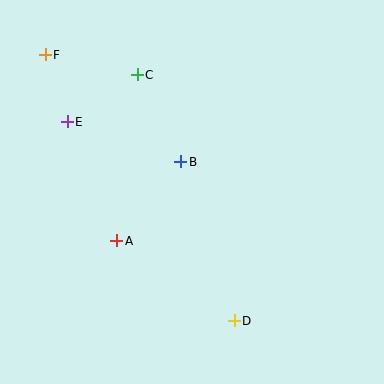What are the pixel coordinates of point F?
Point F is at (45, 55).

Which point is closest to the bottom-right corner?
Point D is closest to the bottom-right corner.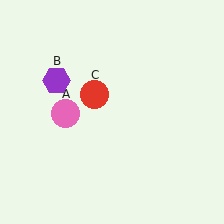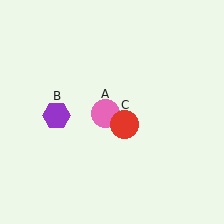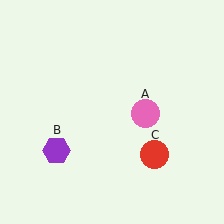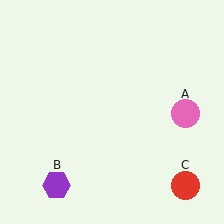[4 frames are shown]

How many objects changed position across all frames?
3 objects changed position: pink circle (object A), purple hexagon (object B), red circle (object C).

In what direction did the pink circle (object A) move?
The pink circle (object A) moved right.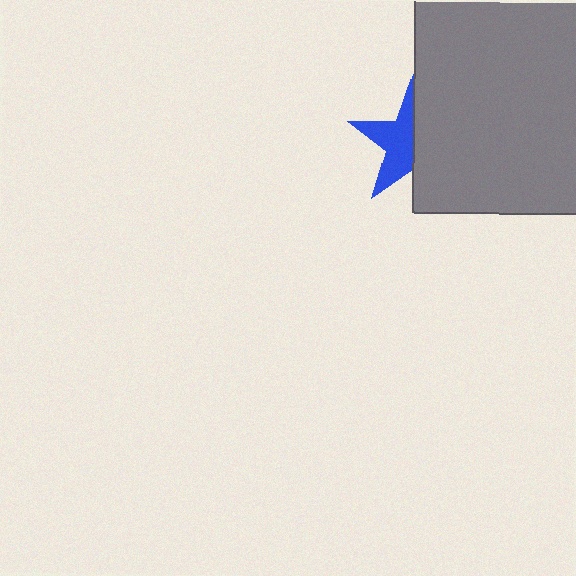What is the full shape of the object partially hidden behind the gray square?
The partially hidden object is a blue star.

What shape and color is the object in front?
The object in front is a gray square.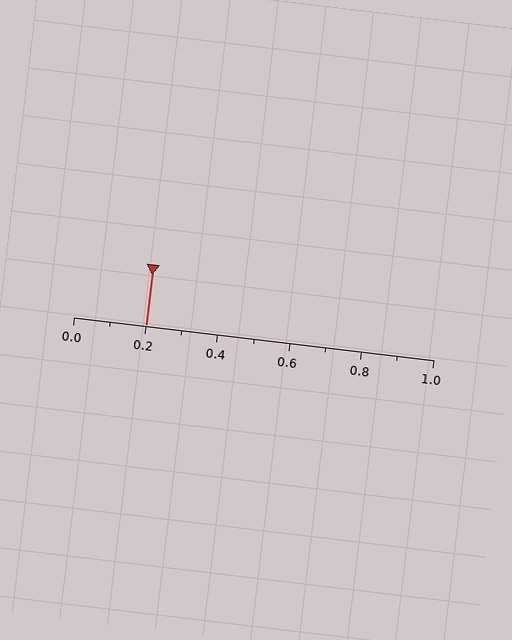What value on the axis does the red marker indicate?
The marker indicates approximately 0.2.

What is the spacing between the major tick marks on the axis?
The major ticks are spaced 0.2 apart.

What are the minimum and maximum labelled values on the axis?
The axis runs from 0.0 to 1.0.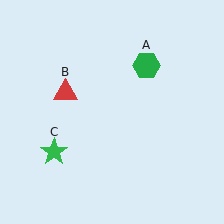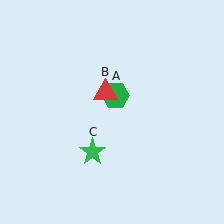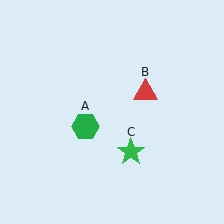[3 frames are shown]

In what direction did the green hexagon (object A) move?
The green hexagon (object A) moved down and to the left.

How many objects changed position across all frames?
3 objects changed position: green hexagon (object A), red triangle (object B), green star (object C).